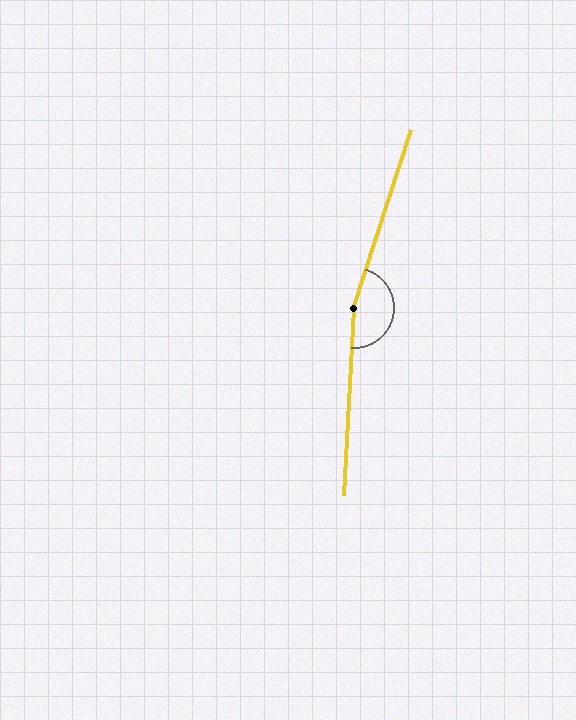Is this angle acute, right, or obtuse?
It is obtuse.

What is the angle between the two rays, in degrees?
Approximately 165 degrees.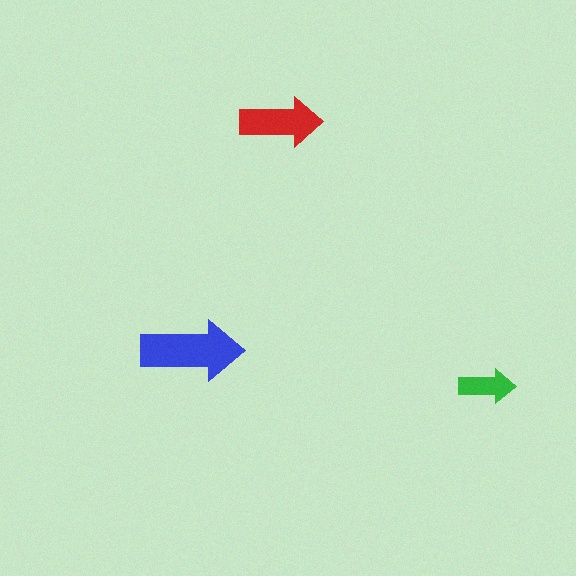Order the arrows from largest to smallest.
the blue one, the red one, the green one.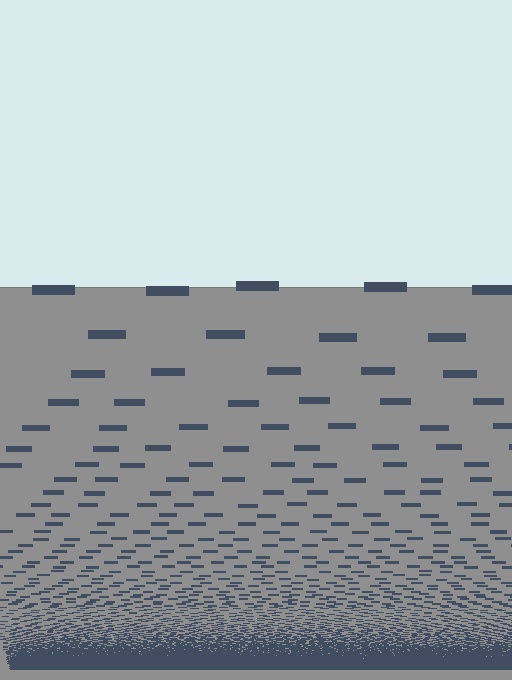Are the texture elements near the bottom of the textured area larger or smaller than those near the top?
Smaller. The gradient is inverted — elements near the bottom are smaller and denser.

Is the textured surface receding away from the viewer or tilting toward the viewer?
The surface appears to tilt toward the viewer. Texture elements get larger and sparser toward the top.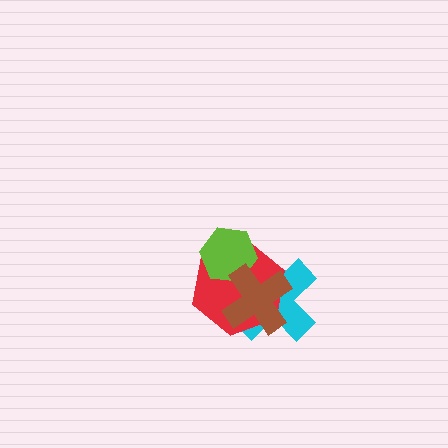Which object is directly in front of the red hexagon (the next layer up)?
The lime hexagon is directly in front of the red hexagon.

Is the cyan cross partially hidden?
Yes, it is partially covered by another shape.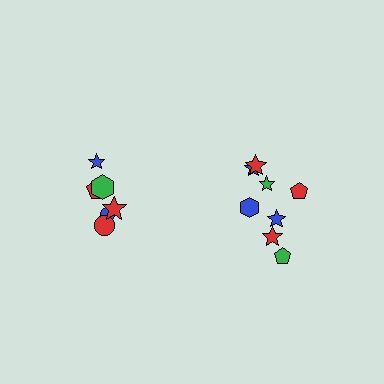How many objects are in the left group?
There are 6 objects.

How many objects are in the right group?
There are 8 objects.